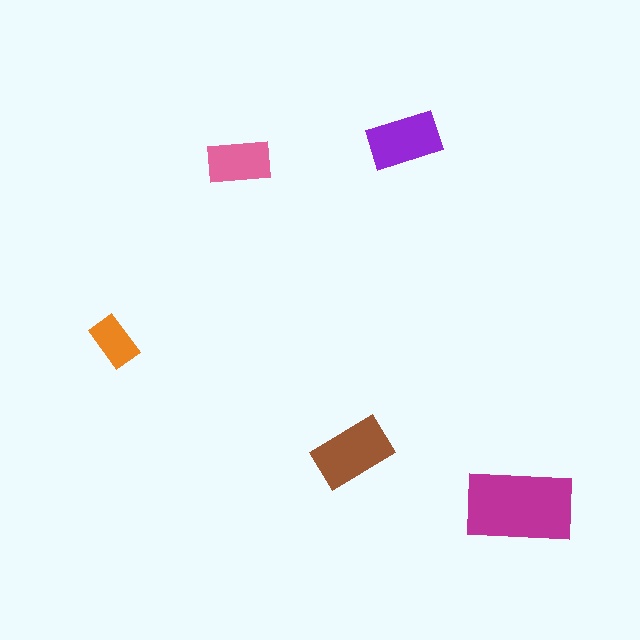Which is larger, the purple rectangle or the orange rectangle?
The purple one.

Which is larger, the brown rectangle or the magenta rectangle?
The magenta one.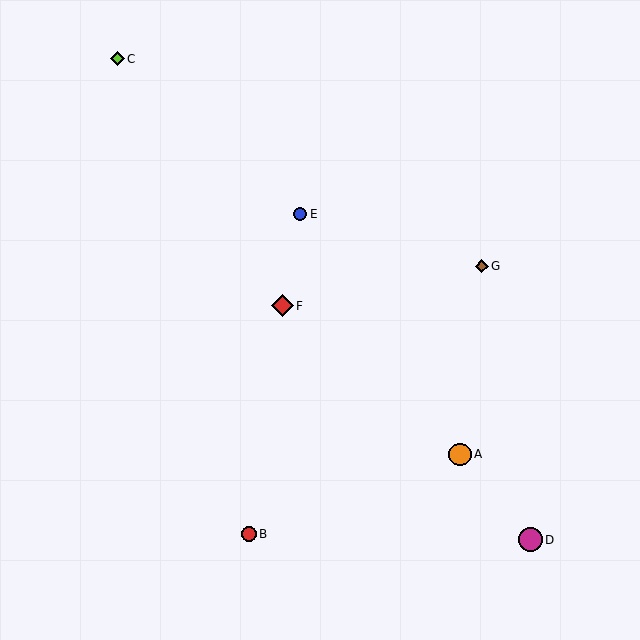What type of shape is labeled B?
Shape B is a red circle.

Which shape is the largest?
The magenta circle (labeled D) is the largest.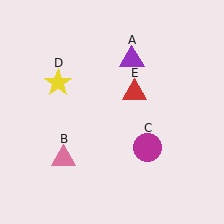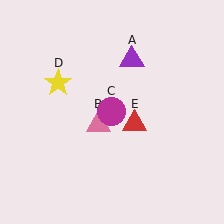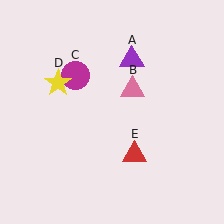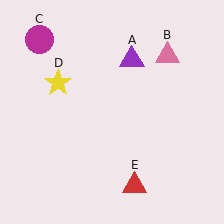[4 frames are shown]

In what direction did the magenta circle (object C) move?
The magenta circle (object C) moved up and to the left.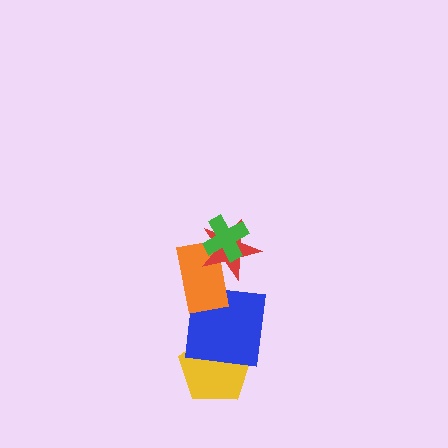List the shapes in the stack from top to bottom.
From top to bottom: the green cross, the red star, the orange rectangle, the blue square, the yellow pentagon.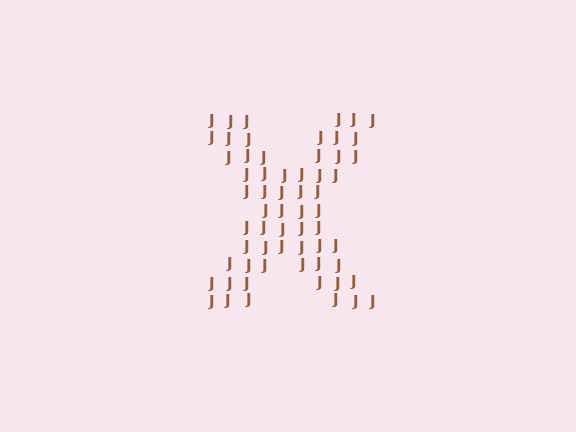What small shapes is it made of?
It is made of small letter J's.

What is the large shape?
The large shape is the letter X.